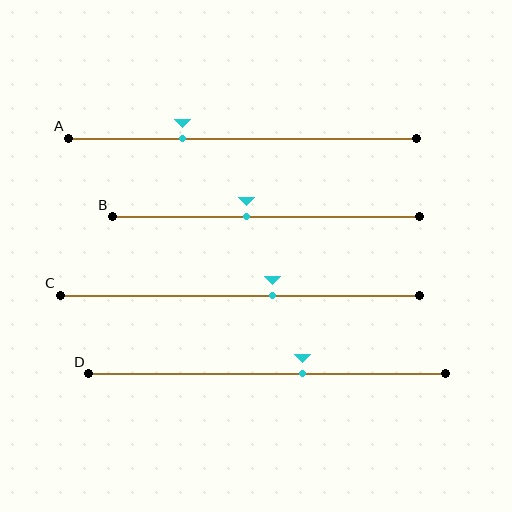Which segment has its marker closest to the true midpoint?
Segment B has its marker closest to the true midpoint.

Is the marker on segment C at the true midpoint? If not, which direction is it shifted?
No, the marker on segment C is shifted to the right by about 9% of the segment length.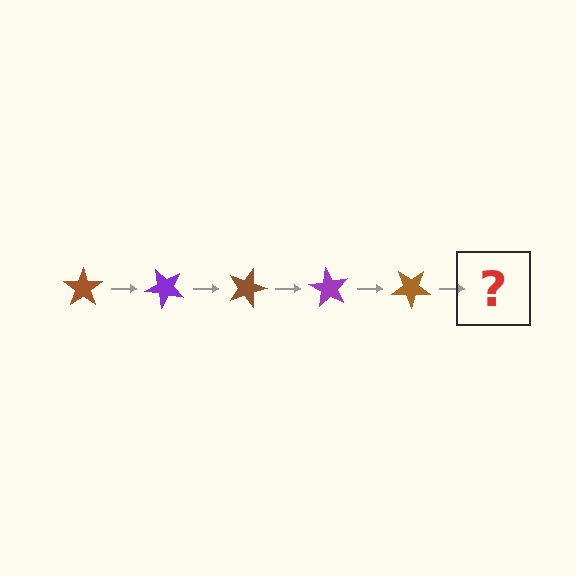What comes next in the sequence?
The next element should be a purple star, rotated 225 degrees from the start.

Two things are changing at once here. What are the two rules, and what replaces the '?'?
The two rules are that it rotates 45 degrees each step and the color cycles through brown and purple. The '?' should be a purple star, rotated 225 degrees from the start.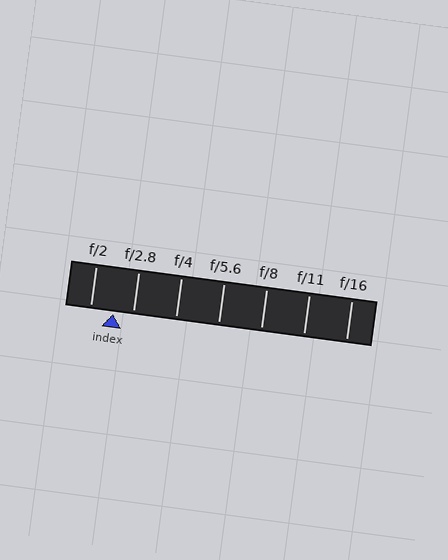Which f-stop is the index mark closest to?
The index mark is closest to f/2.8.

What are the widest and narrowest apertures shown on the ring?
The widest aperture shown is f/2 and the narrowest is f/16.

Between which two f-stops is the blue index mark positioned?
The index mark is between f/2 and f/2.8.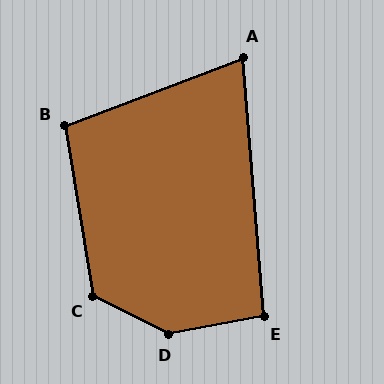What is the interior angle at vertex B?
Approximately 101 degrees (obtuse).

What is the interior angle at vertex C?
Approximately 126 degrees (obtuse).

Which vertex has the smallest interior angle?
A, at approximately 74 degrees.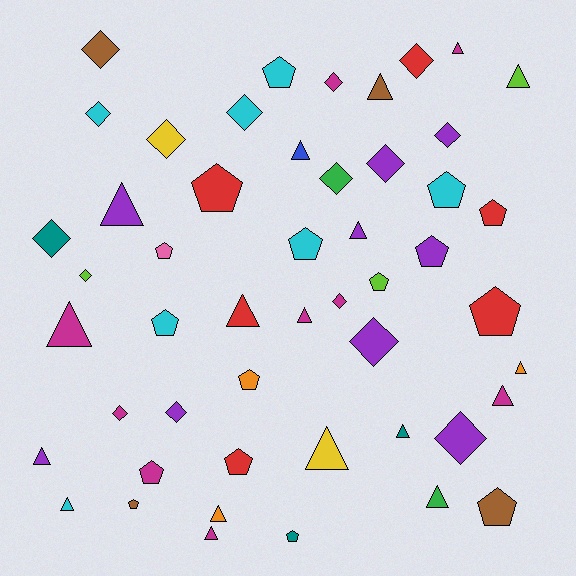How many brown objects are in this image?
There are 4 brown objects.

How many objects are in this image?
There are 50 objects.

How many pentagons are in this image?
There are 16 pentagons.